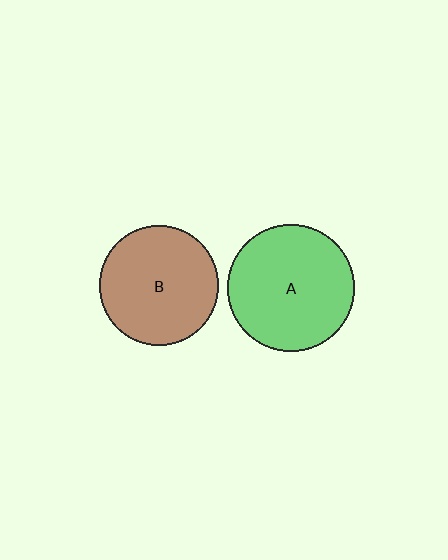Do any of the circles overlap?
No, none of the circles overlap.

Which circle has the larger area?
Circle A (green).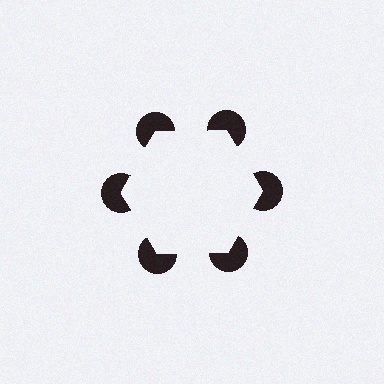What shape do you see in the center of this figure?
An illusory hexagon — its edges are inferred from the aligned wedge cuts in the pac-man discs, not physically drawn.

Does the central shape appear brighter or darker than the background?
It typically appears slightly brighter than the background, even though no actual brightness change is drawn.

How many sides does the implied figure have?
6 sides.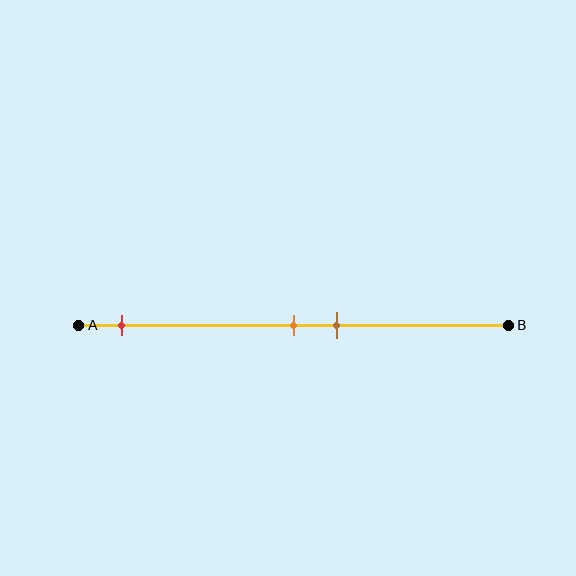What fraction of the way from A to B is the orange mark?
The orange mark is approximately 50% (0.5) of the way from A to B.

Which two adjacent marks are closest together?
The orange and brown marks are the closest adjacent pair.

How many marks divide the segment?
There are 3 marks dividing the segment.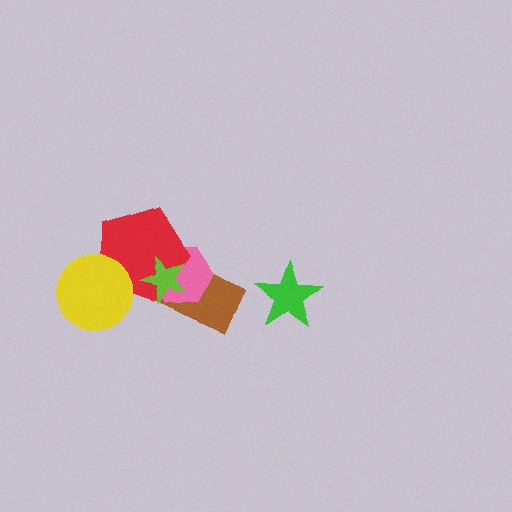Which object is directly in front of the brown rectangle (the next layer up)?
The pink hexagon is directly in front of the brown rectangle.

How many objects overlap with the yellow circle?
1 object overlaps with the yellow circle.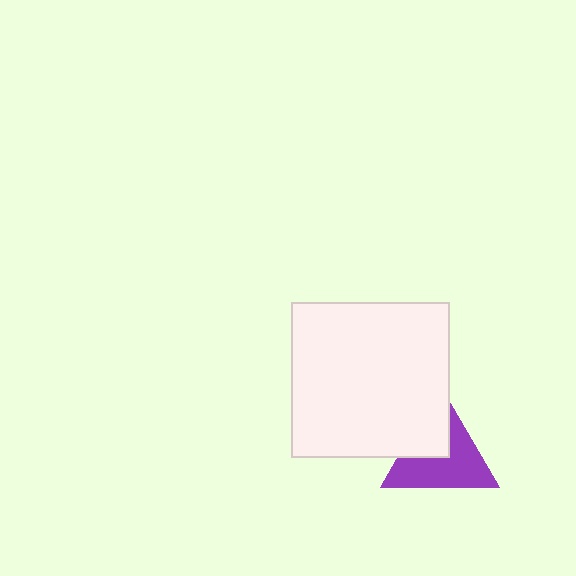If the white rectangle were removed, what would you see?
You would see the complete purple triangle.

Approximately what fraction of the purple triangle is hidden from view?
Roughly 36% of the purple triangle is hidden behind the white rectangle.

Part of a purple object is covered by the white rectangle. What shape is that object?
It is a triangle.